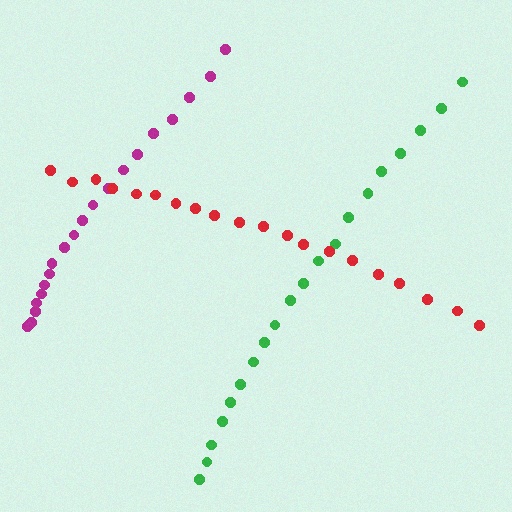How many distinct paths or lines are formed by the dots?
There are 3 distinct paths.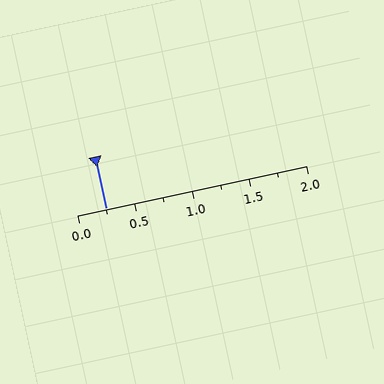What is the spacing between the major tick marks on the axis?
The major ticks are spaced 0.5 apart.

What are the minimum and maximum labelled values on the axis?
The axis runs from 0.0 to 2.0.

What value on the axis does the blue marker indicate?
The marker indicates approximately 0.25.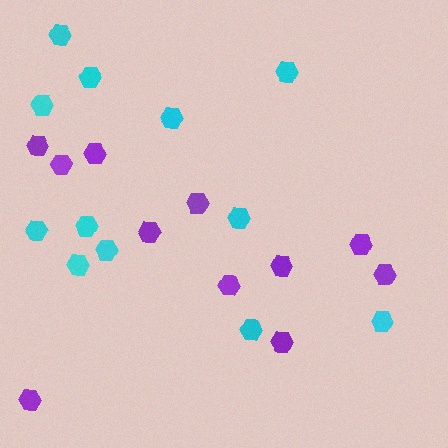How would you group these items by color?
There are 2 groups: one group of cyan hexagons (12) and one group of purple hexagons (11).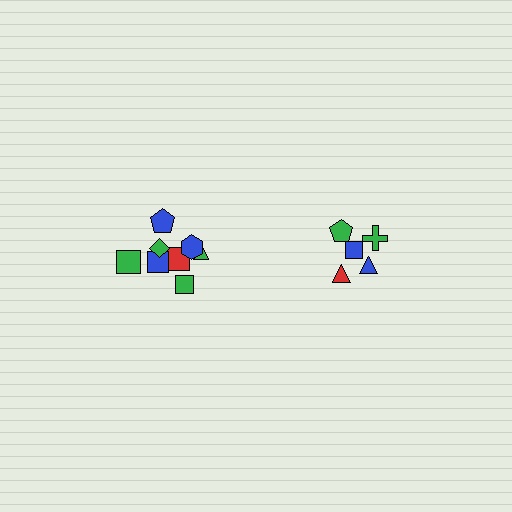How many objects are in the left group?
There are 8 objects.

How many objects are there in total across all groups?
There are 13 objects.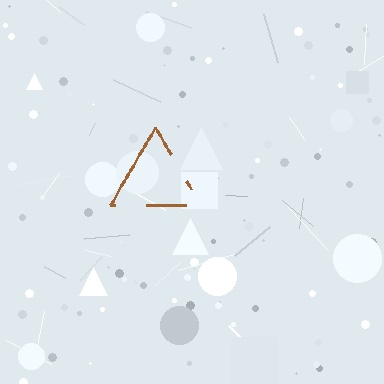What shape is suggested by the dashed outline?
The dashed outline suggests a triangle.